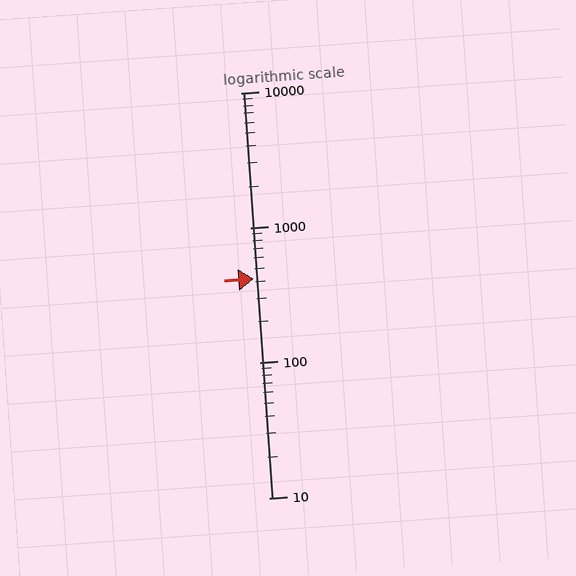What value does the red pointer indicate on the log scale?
The pointer indicates approximately 420.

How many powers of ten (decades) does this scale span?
The scale spans 3 decades, from 10 to 10000.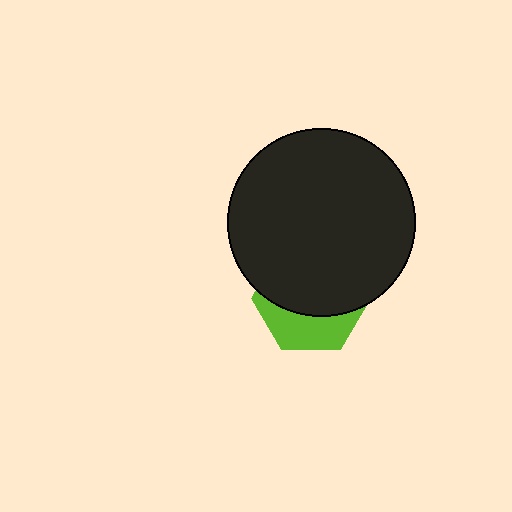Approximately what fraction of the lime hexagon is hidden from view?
Roughly 65% of the lime hexagon is hidden behind the black circle.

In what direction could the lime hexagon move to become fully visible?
The lime hexagon could move down. That would shift it out from behind the black circle entirely.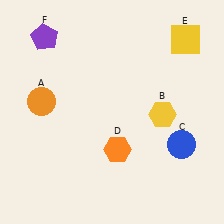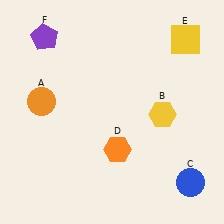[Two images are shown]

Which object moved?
The blue circle (C) moved down.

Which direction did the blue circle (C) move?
The blue circle (C) moved down.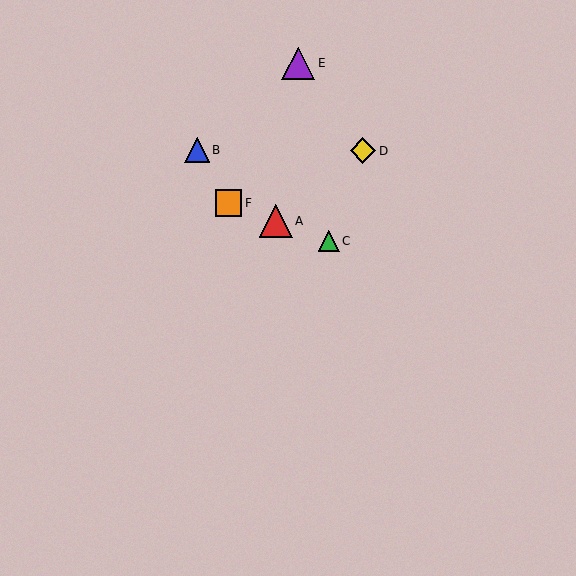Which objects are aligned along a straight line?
Objects A, C, F are aligned along a straight line.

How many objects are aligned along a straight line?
3 objects (A, C, F) are aligned along a straight line.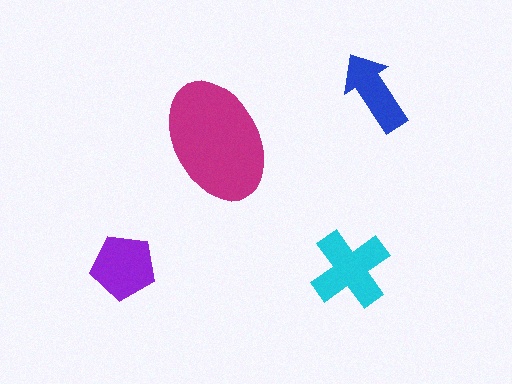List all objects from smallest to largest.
The blue arrow, the purple pentagon, the cyan cross, the magenta ellipse.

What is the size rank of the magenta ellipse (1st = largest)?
1st.